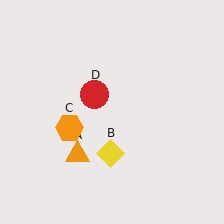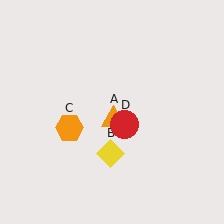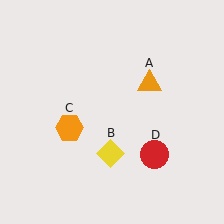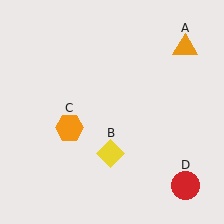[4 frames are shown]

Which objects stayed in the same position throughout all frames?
Yellow diamond (object B) and orange hexagon (object C) remained stationary.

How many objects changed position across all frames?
2 objects changed position: orange triangle (object A), red circle (object D).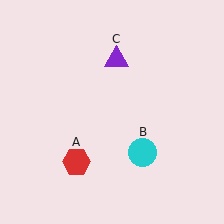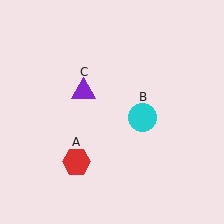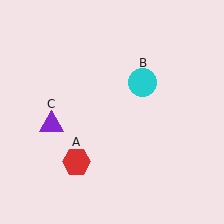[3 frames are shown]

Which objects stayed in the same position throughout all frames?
Red hexagon (object A) remained stationary.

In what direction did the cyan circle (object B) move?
The cyan circle (object B) moved up.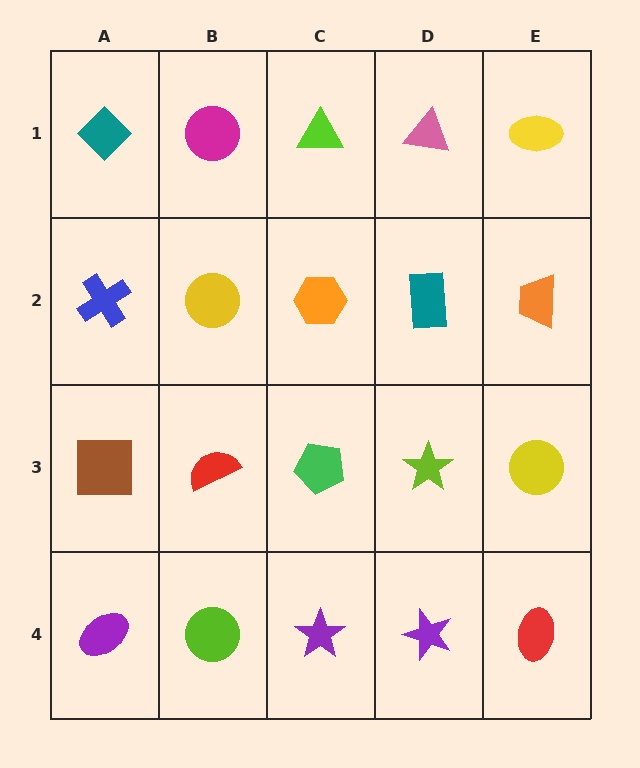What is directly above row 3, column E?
An orange trapezoid.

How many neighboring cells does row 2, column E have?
3.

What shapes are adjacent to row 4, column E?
A yellow circle (row 3, column E), a purple star (row 4, column D).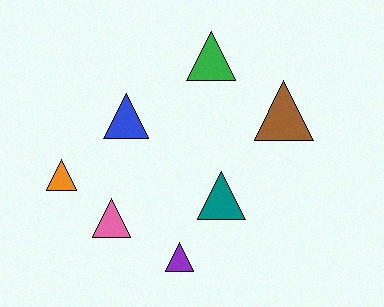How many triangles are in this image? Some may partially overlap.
There are 7 triangles.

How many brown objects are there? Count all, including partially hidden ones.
There is 1 brown object.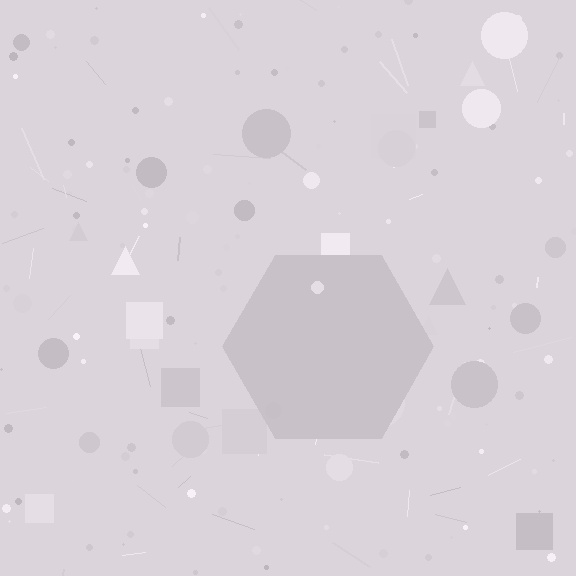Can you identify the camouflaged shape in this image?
The camouflaged shape is a hexagon.